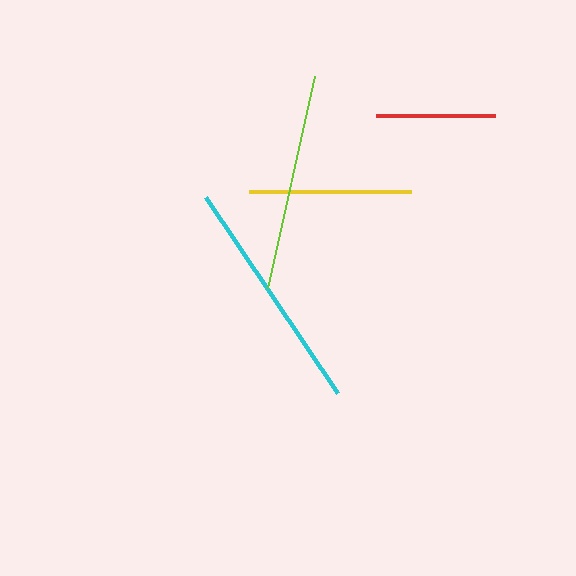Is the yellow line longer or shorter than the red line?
The yellow line is longer than the red line.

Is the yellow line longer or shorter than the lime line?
The lime line is longer than the yellow line.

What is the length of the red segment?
The red segment is approximately 119 pixels long.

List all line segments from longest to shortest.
From longest to shortest: cyan, lime, yellow, red.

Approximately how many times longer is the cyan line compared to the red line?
The cyan line is approximately 2.0 times the length of the red line.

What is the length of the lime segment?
The lime segment is approximately 217 pixels long.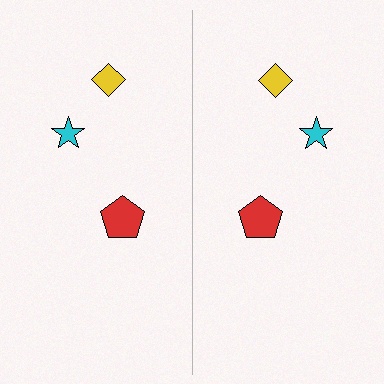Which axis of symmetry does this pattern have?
The pattern has a vertical axis of symmetry running through the center of the image.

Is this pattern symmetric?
Yes, this pattern has bilateral (reflection) symmetry.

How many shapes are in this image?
There are 6 shapes in this image.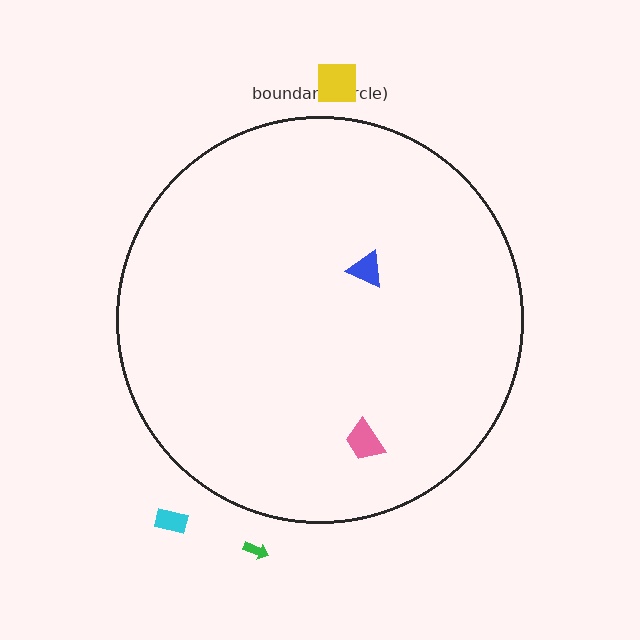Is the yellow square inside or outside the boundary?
Outside.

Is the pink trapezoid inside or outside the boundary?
Inside.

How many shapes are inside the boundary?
2 inside, 3 outside.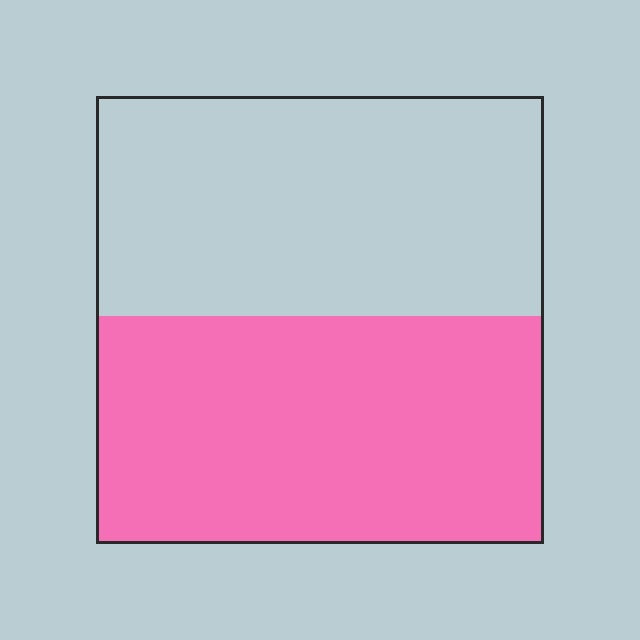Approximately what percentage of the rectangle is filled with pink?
Approximately 50%.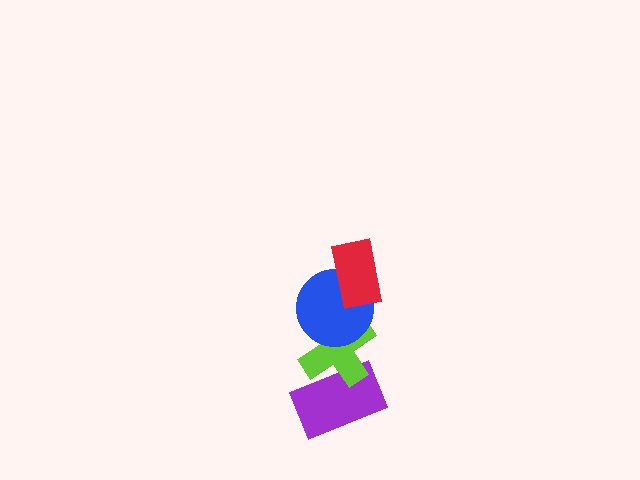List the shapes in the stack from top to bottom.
From top to bottom: the red rectangle, the blue circle, the lime cross, the purple rectangle.